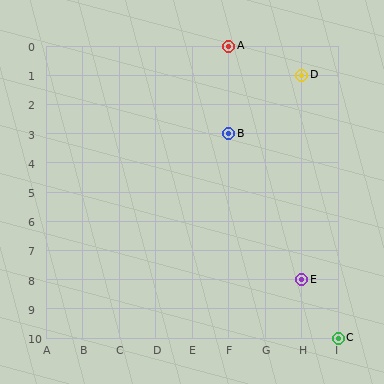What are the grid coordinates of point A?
Point A is at grid coordinates (F, 0).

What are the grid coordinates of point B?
Point B is at grid coordinates (F, 3).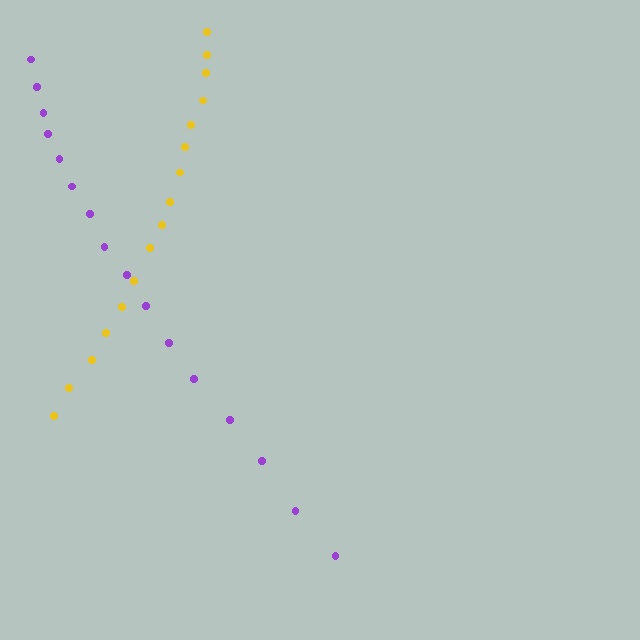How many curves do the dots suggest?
There are 2 distinct paths.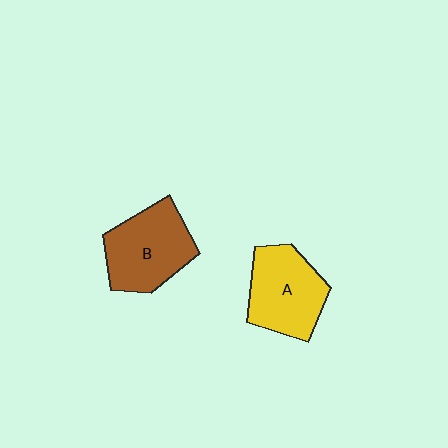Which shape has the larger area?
Shape B (brown).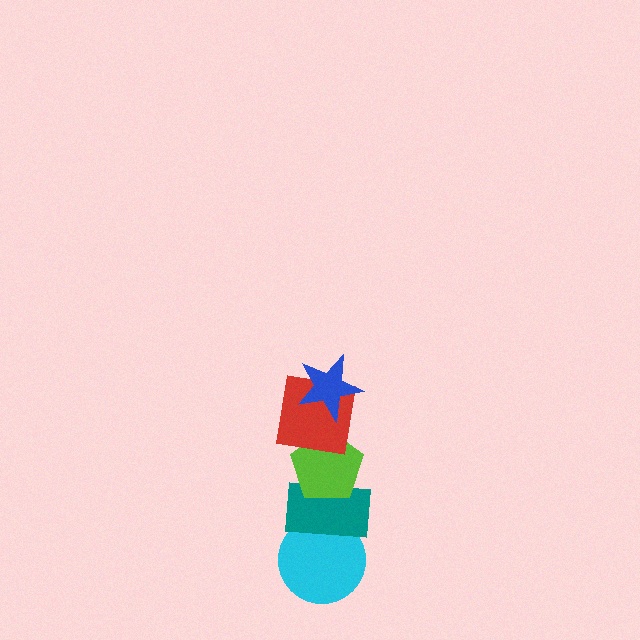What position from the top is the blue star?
The blue star is 1st from the top.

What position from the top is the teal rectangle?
The teal rectangle is 4th from the top.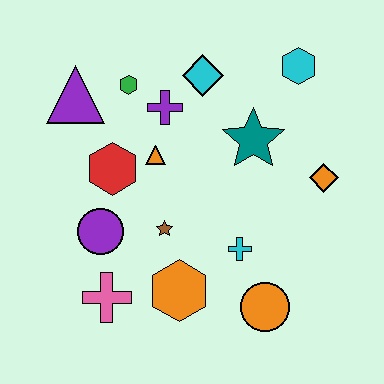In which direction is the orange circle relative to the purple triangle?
The orange circle is below the purple triangle.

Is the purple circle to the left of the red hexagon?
Yes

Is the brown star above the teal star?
No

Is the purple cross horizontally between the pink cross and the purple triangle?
No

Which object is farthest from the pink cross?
The cyan hexagon is farthest from the pink cross.